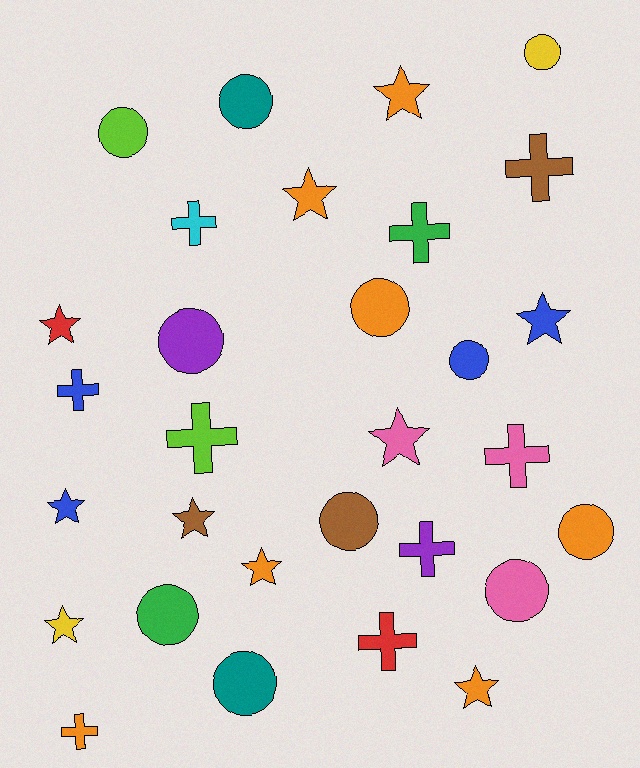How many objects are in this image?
There are 30 objects.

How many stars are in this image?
There are 10 stars.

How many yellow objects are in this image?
There are 2 yellow objects.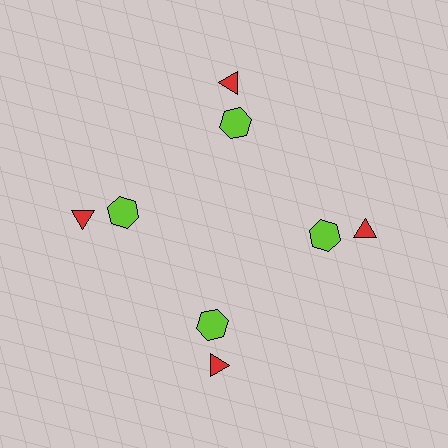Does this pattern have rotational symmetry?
Yes, this pattern has 4-fold rotational symmetry. It looks the same after rotating 90 degrees around the center.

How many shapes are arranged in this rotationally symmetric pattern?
There are 8 shapes, arranged in 4 groups of 2.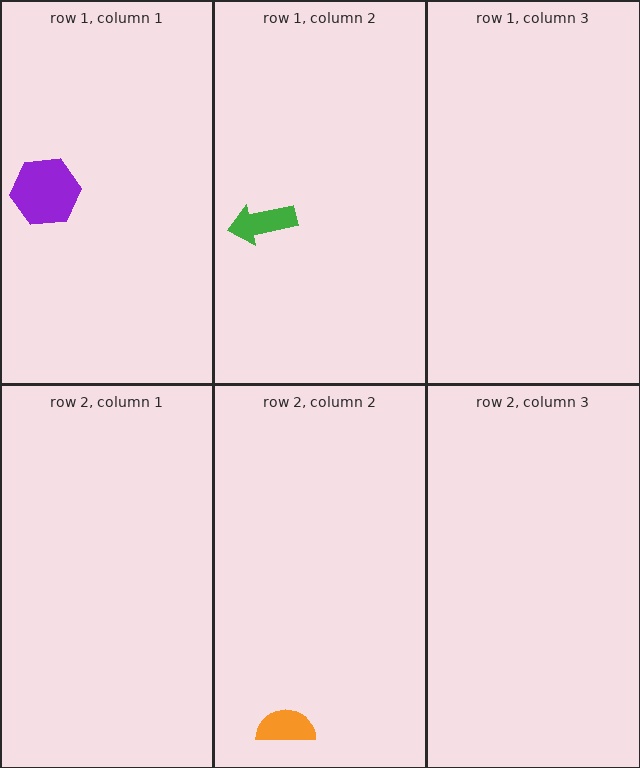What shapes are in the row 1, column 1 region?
The purple hexagon.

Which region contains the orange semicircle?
The row 2, column 2 region.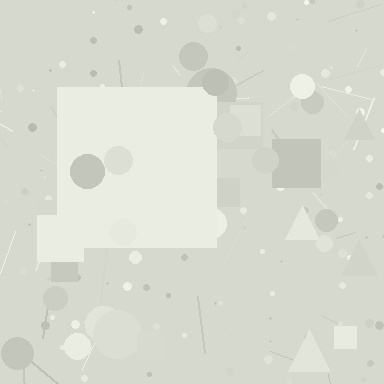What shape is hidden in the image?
A square is hidden in the image.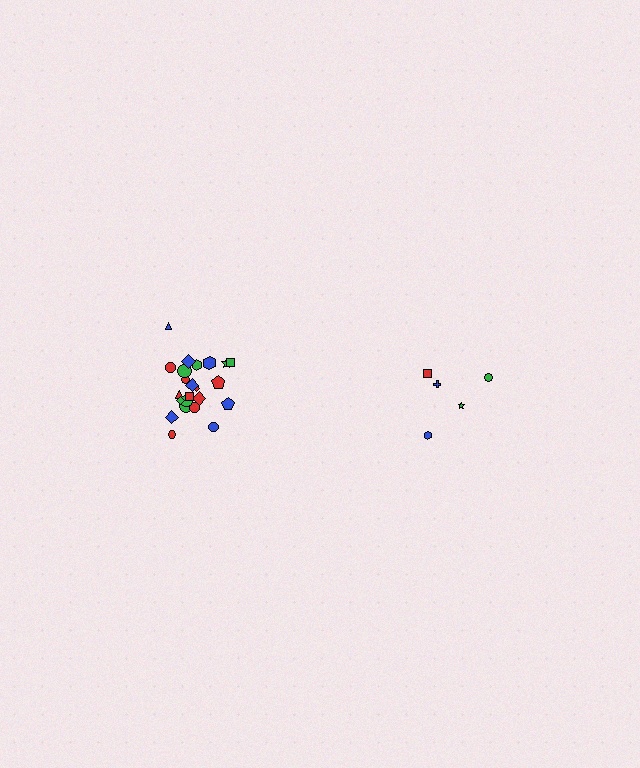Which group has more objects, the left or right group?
The left group.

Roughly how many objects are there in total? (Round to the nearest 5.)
Roughly 30 objects in total.